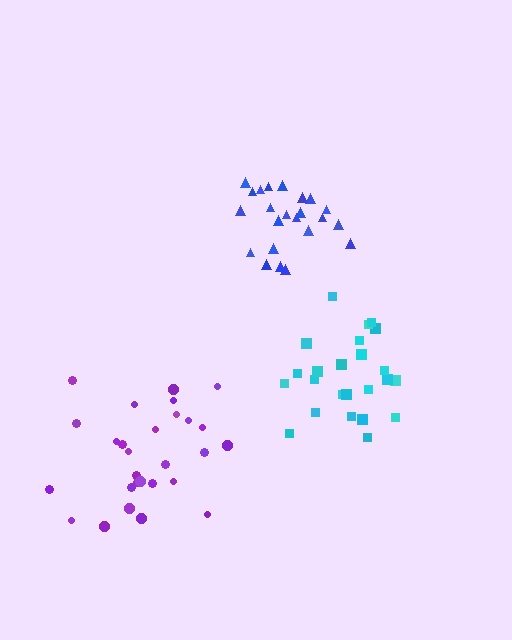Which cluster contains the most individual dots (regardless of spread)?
Purple (28).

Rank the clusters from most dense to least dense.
blue, cyan, purple.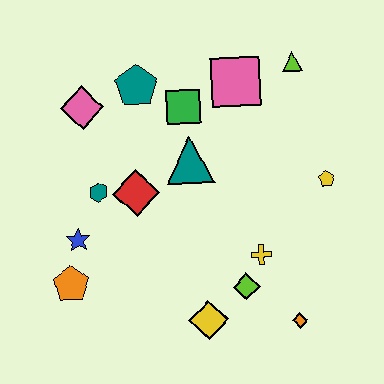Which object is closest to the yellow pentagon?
The yellow cross is closest to the yellow pentagon.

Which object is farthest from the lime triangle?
The orange pentagon is farthest from the lime triangle.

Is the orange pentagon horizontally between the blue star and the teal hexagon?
No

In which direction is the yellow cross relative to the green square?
The yellow cross is below the green square.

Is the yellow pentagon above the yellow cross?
Yes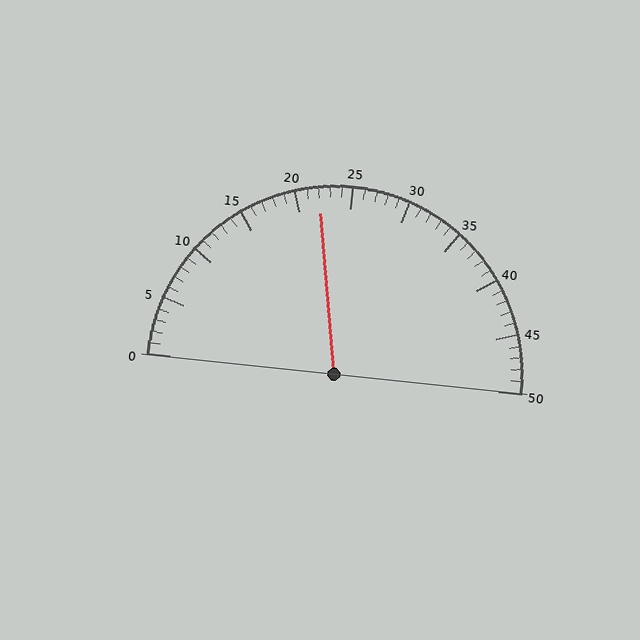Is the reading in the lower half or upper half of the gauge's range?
The reading is in the lower half of the range (0 to 50).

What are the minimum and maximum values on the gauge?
The gauge ranges from 0 to 50.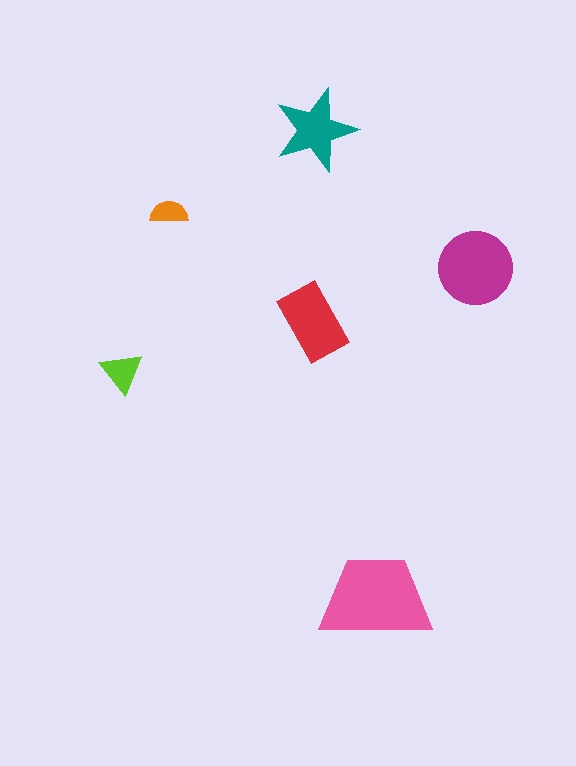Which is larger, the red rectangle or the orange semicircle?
The red rectangle.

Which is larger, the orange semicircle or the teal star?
The teal star.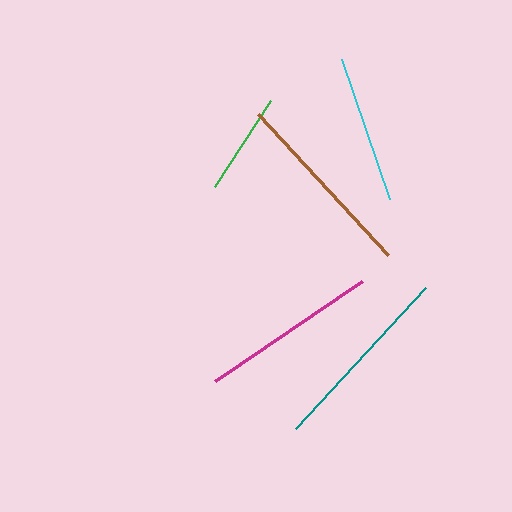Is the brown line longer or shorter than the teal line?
The brown line is longer than the teal line.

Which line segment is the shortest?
The green line is the shortest at approximately 102 pixels.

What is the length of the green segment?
The green segment is approximately 102 pixels long.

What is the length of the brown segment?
The brown segment is approximately 192 pixels long.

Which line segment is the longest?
The brown line is the longest at approximately 192 pixels.